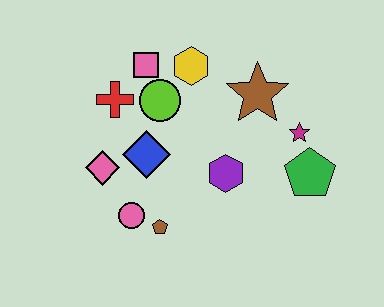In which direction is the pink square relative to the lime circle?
The pink square is above the lime circle.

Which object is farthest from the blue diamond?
The green pentagon is farthest from the blue diamond.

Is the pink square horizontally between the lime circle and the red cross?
Yes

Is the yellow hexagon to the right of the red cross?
Yes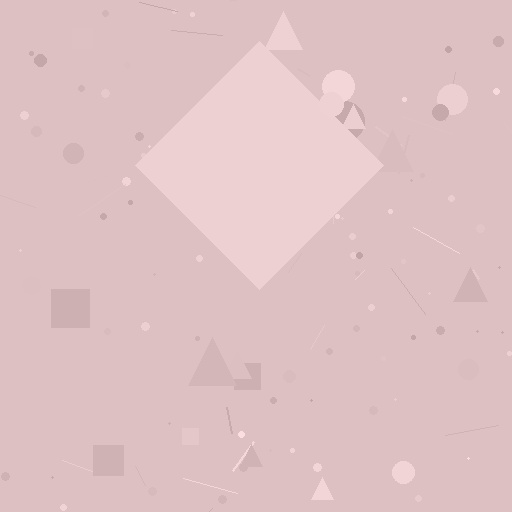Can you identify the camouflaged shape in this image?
The camouflaged shape is a diamond.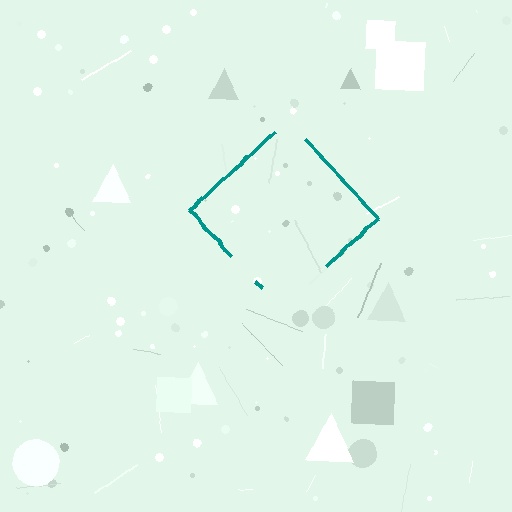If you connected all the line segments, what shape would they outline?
They would outline a diamond.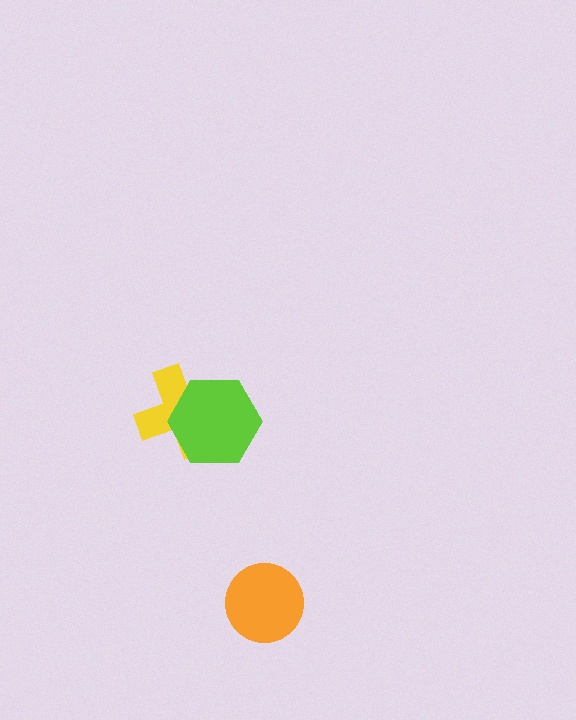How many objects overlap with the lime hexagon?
1 object overlaps with the lime hexagon.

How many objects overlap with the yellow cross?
1 object overlaps with the yellow cross.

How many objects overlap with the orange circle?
0 objects overlap with the orange circle.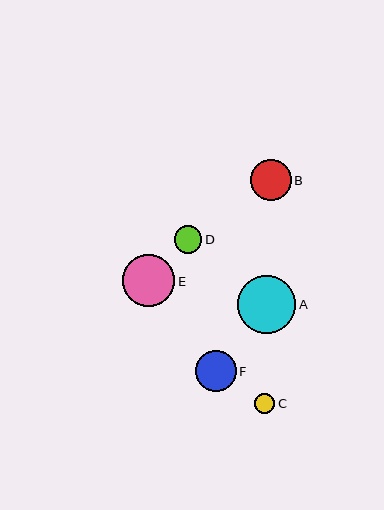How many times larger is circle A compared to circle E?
Circle A is approximately 1.1 times the size of circle E.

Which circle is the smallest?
Circle C is the smallest with a size of approximately 20 pixels.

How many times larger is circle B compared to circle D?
Circle B is approximately 1.5 times the size of circle D.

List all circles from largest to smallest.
From largest to smallest: A, E, F, B, D, C.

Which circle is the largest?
Circle A is the largest with a size of approximately 59 pixels.